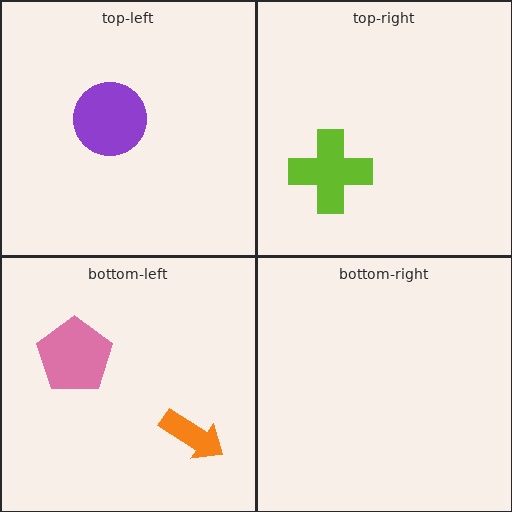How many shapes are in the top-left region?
1.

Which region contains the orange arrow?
The bottom-left region.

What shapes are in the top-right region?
The lime cross.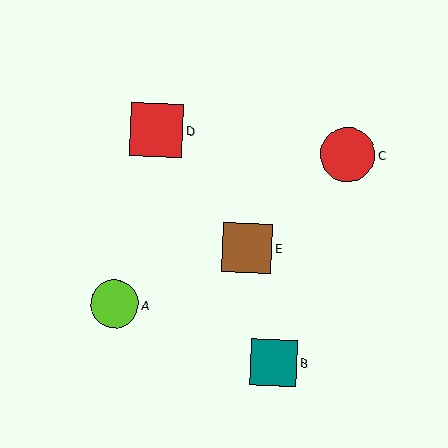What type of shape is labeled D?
Shape D is a red square.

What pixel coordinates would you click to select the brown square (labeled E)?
Click at (247, 248) to select the brown square E.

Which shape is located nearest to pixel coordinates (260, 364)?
The teal square (labeled B) at (274, 362) is nearest to that location.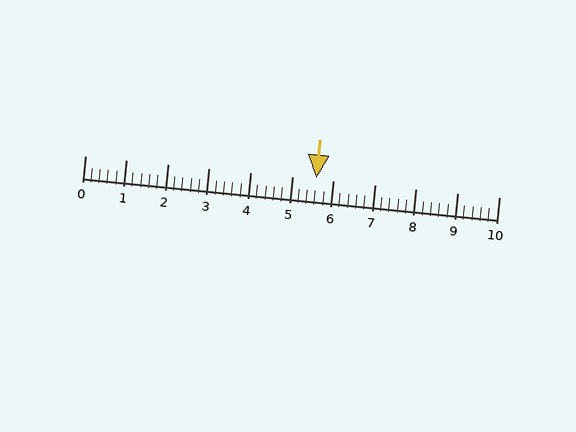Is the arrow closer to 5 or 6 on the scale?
The arrow is closer to 6.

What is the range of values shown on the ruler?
The ruler shows values from 0 to 10.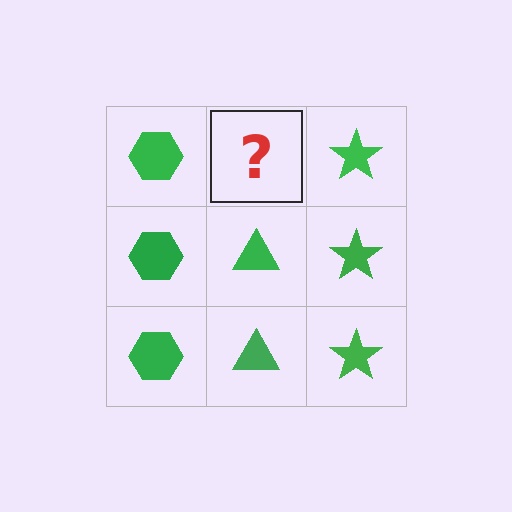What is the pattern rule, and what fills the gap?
The rule is that each column has a consistent shape. The gap should be filled with a green triangle.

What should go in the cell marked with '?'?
The missing cell should contain a green triangle.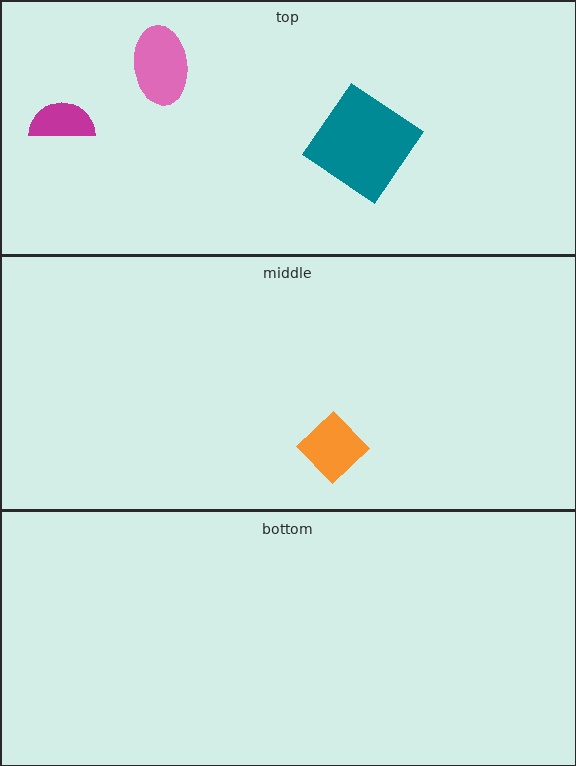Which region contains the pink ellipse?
The top region.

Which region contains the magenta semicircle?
The top region.